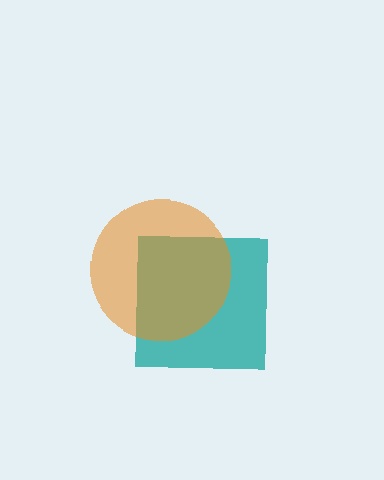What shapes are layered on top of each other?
The layered shapes are: a teal square, an orange circle.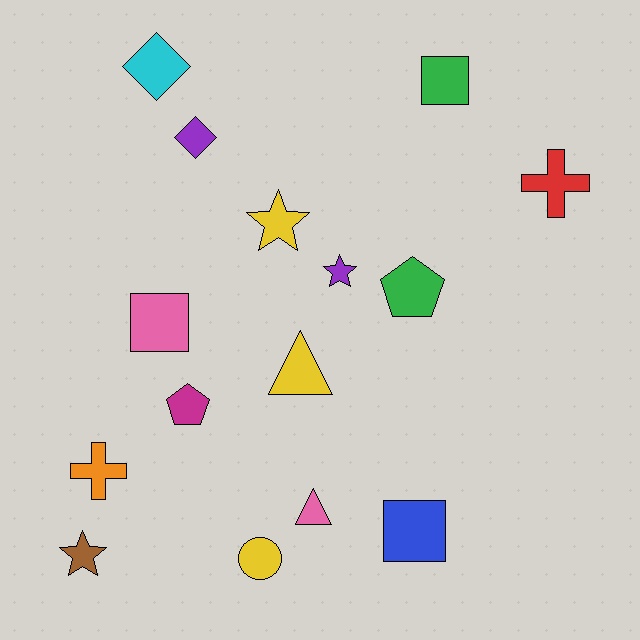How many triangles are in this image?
There are 2 triangles.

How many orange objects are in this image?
There is 1 orange object.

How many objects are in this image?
There are 15 objects.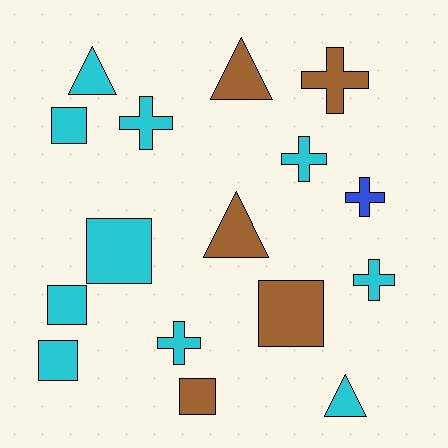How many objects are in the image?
There are 16 objects.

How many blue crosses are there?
There is 1 blue cross.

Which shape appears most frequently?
Square, with 6 objects.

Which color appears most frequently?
Cyan, with 10 objects.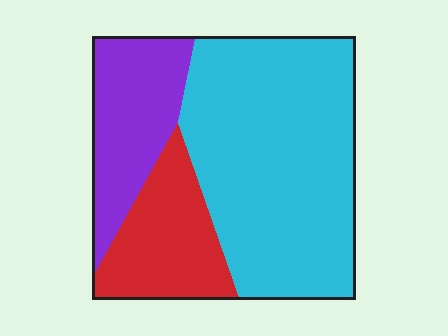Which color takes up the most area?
Cyan, at roughly 60%.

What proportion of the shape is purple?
Purple covers 21% of the shape.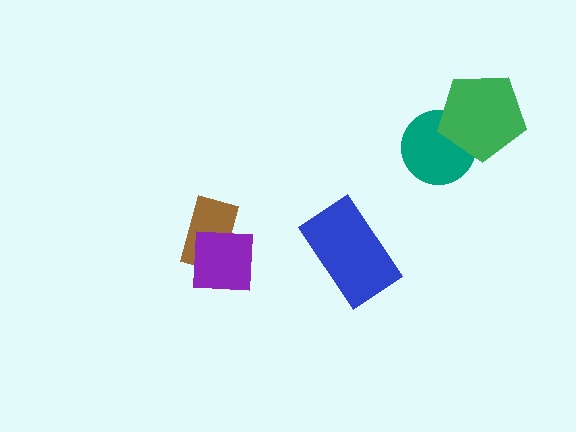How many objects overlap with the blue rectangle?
0 objects overlap with the blue rectangle.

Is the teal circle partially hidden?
Yes, it is partially covered by another shape.